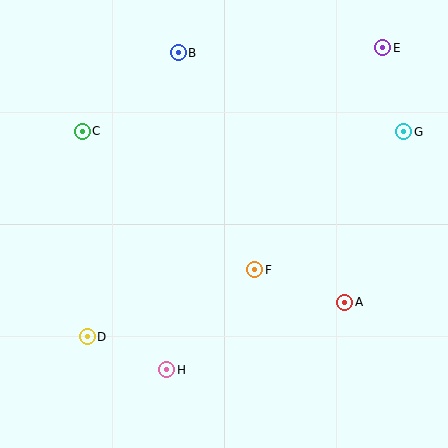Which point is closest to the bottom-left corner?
Point D is closest to the bottom-left corner.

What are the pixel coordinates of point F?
Point F is at (255, 270).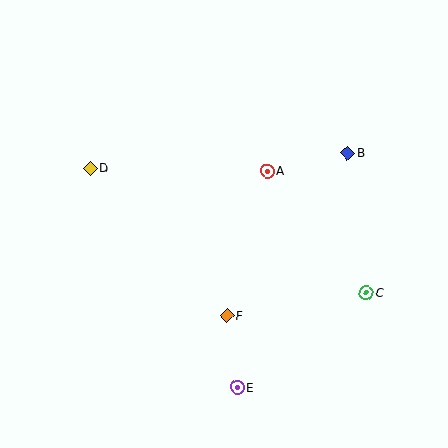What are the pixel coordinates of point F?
Point F is at (227, 316).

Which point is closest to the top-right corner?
Point B is closest to the top-right corner.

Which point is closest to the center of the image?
Point A at (268, 171) is closest to the center.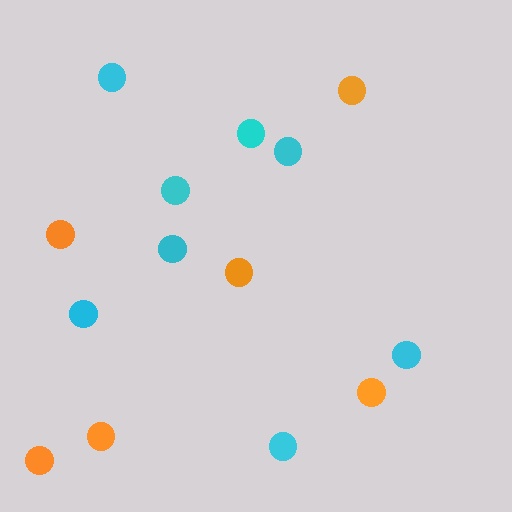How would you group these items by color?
There are 2 groups: one group of orange circles (6) and one group of cyan circles (8).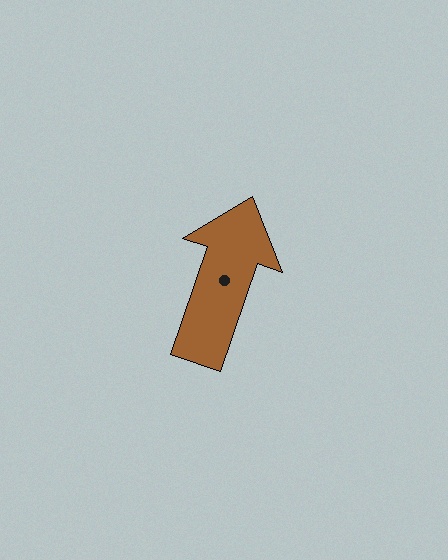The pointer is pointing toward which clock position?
Roughly 1 o'clock.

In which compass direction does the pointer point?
North.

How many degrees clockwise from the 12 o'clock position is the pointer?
Approximately 19 degrees.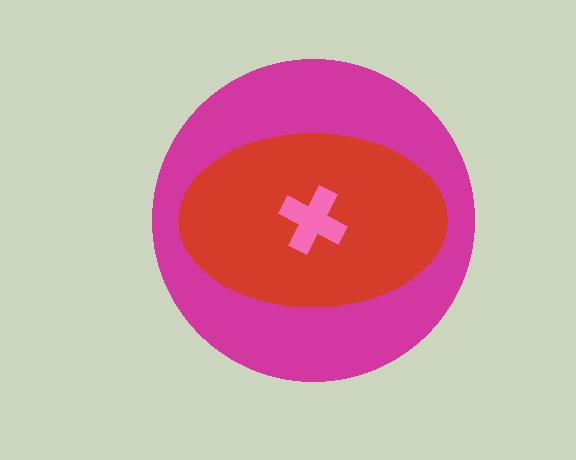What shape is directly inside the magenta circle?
The red ellipse.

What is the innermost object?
The pink cross.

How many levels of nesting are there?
3.